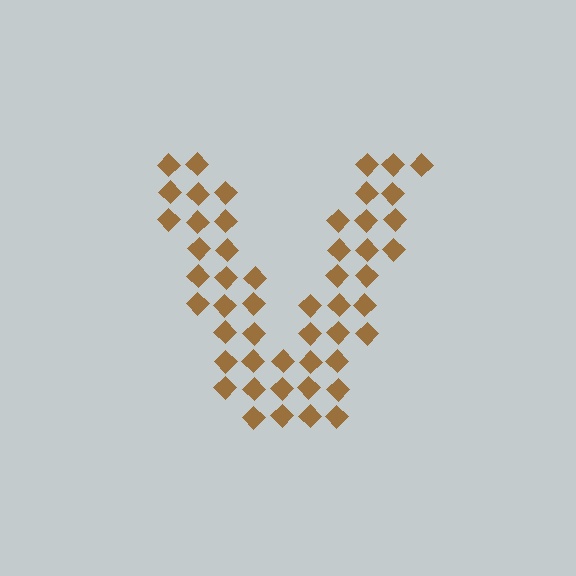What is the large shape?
The large shape is the letter V.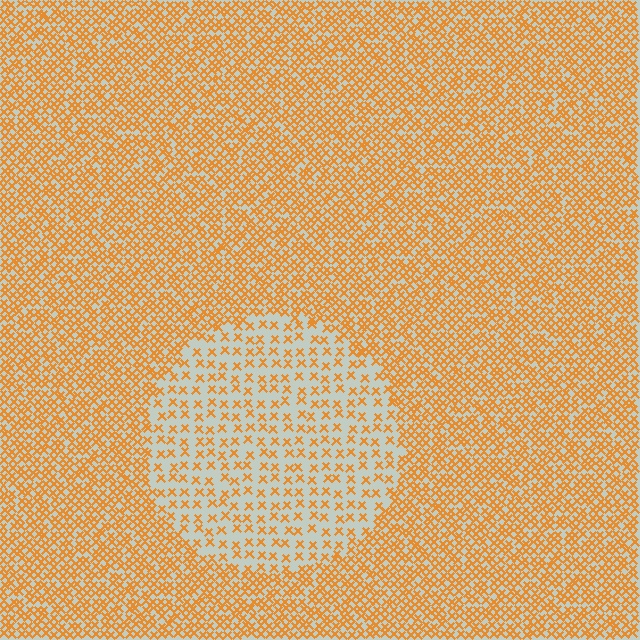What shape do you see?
I see a circle.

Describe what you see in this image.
The image contains small orange elements arranged at two different densities. A circle-shaped region is visible where the elements are less densely packed than the surrounding area.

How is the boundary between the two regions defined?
The boundary is defined by a change in element density (approximately 2.4x ratio). All elements are the same color, size, and shape.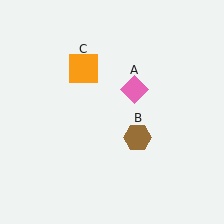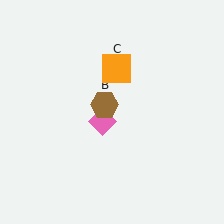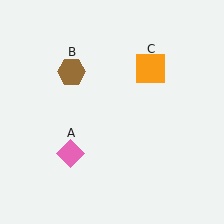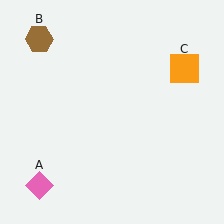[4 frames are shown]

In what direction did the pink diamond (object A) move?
The pink diamond (object A) moved down and to the left.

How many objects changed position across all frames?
3 objects changed position: pink diamond (object A), brown hexagon (object B), orange square (object C).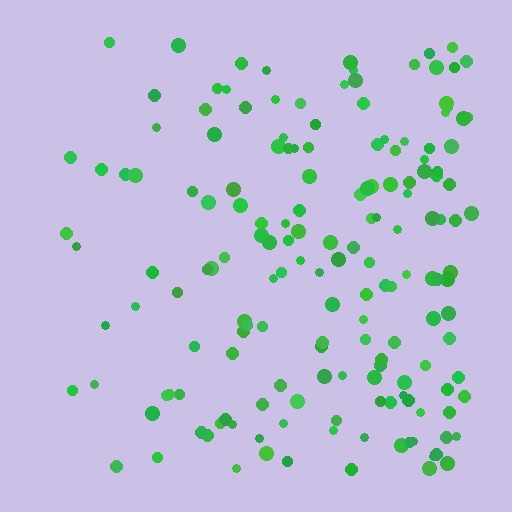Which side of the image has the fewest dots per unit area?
The left.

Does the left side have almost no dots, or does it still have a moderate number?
Still a moderate number, just noticeably fewer than the right.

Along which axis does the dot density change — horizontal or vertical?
Horizontal.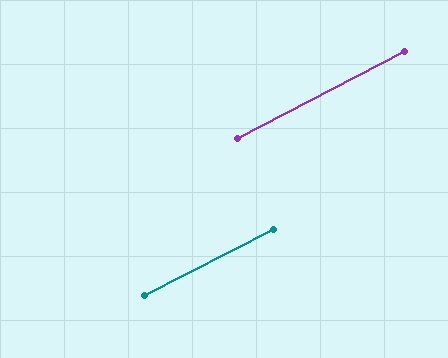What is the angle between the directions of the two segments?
Approximately 1 degree.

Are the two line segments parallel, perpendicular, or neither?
Parallel — their directions differ by only 0.7°.